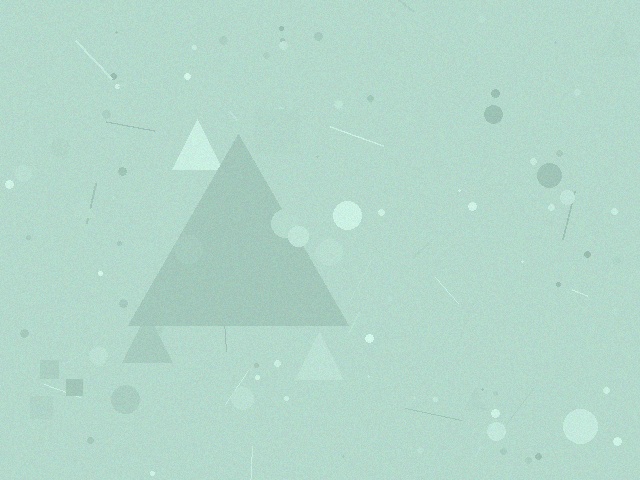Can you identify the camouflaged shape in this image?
The camouflaged shape is a triangle.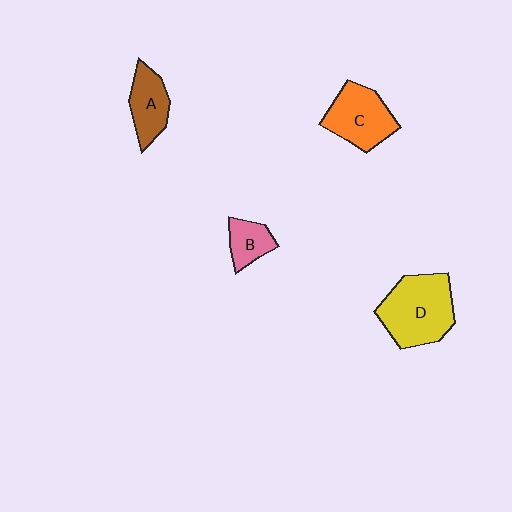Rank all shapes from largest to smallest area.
From largest to smallest: D (yellow), C (orange), A (brown), B (pink).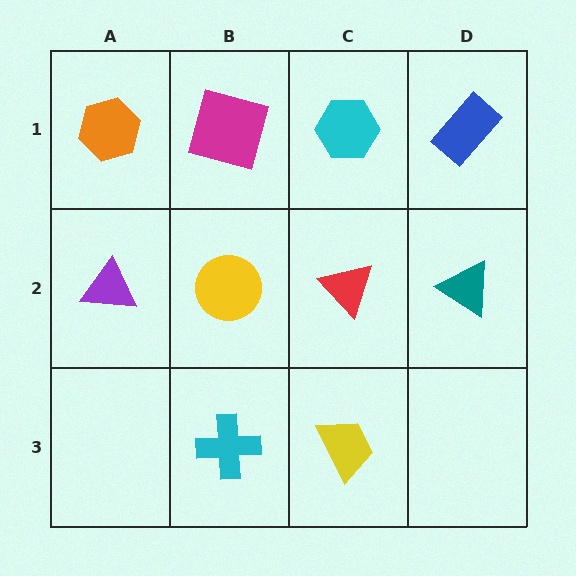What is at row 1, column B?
A magenta square.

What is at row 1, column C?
A cyan hexagon.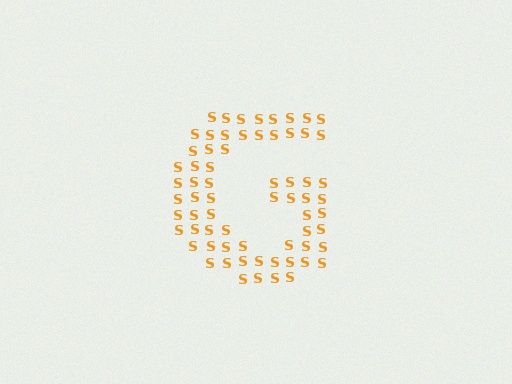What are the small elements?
The small elements are letter S's.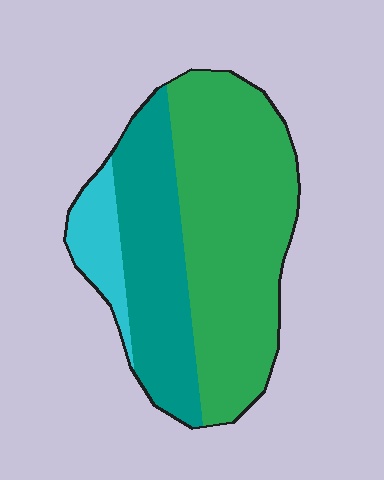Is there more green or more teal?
Green.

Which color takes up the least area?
Cyan, at roughly 10%.